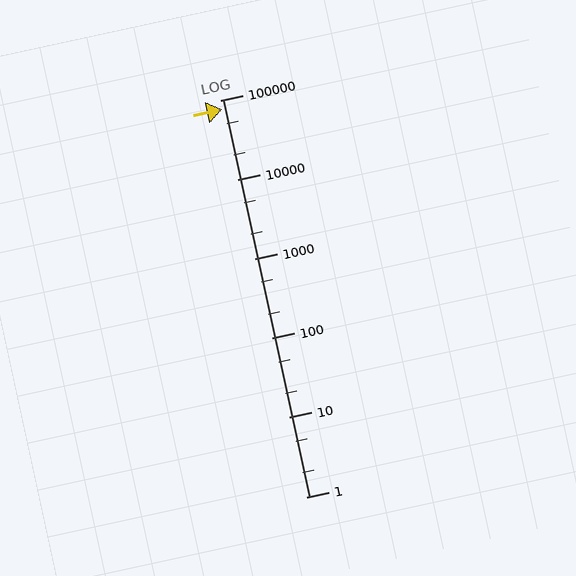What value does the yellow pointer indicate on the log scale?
The pointer indicates approximately 77000.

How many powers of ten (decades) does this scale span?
The scale spans 5 decades, from 1 to 100000.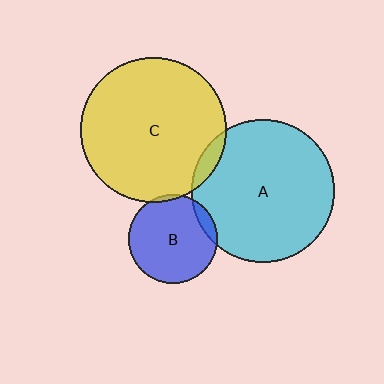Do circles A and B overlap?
Yes.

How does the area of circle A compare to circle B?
Approximately 2.6 times.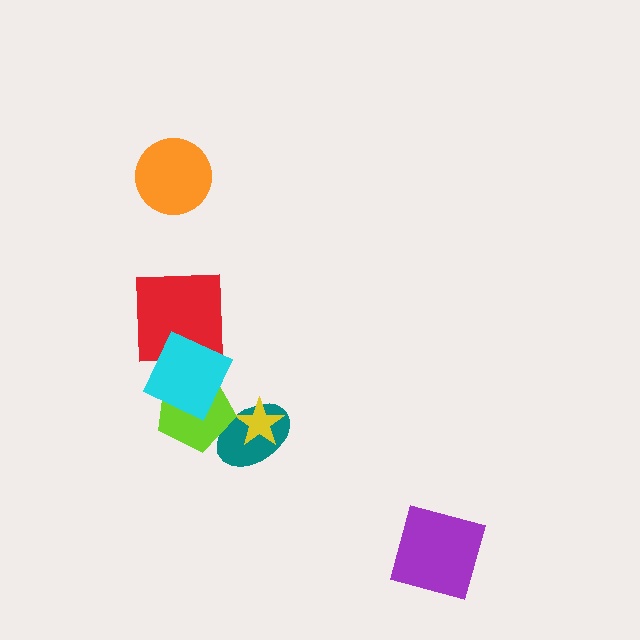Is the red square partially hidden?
Yes, it is partially covered by another shape.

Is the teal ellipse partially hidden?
Yes, it is partially covered by another shape.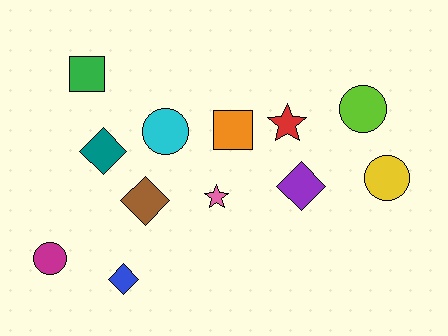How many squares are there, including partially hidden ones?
There are 2 squares.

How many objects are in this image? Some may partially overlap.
There are 12 objects.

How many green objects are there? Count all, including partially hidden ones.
There is 1 green object.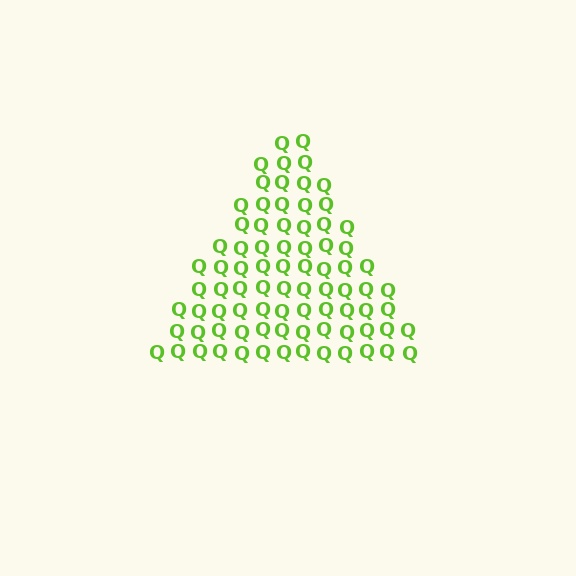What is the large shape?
The large shape is a triangle.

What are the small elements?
The small elements are letter Q's.